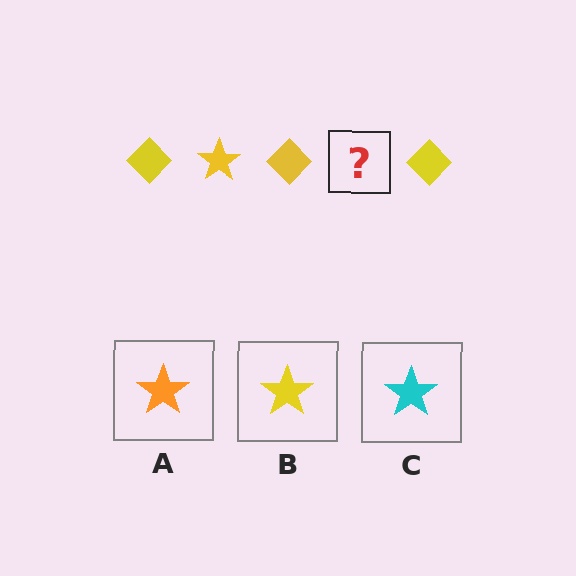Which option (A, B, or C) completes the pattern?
B.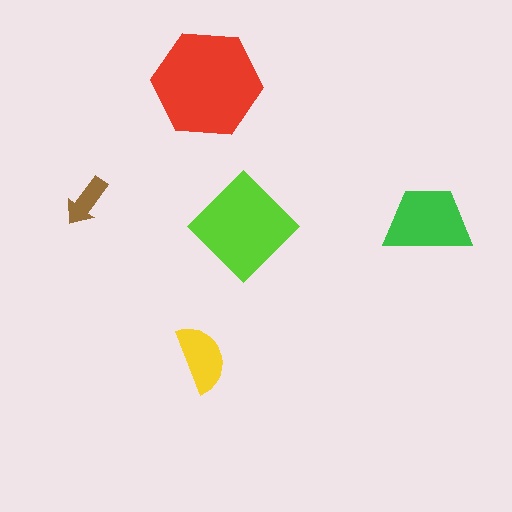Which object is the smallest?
The brown arrow.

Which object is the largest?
The red hexagon.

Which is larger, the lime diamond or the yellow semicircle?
The lime diamond.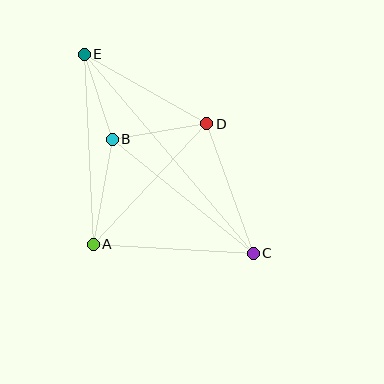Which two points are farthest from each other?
Points C and E are farthest from each other.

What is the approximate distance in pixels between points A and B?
The distance between A and B is approximately 107 pixels.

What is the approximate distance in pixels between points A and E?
The distance between A and E is approximately 191 pixels.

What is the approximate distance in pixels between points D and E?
The distance between D and E is approximately 141 pixels.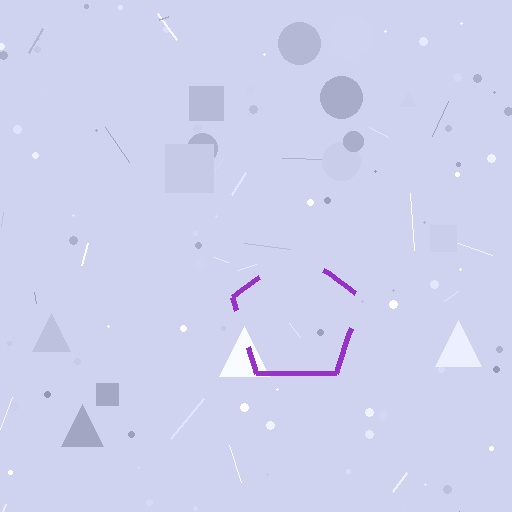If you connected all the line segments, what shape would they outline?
They would outline a pentagon.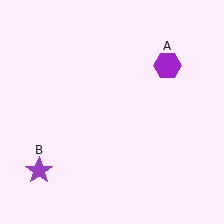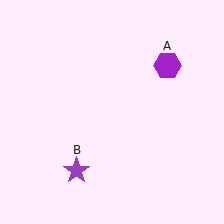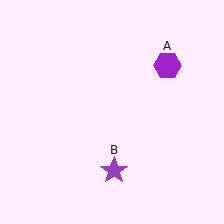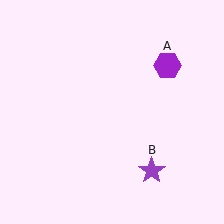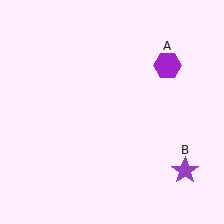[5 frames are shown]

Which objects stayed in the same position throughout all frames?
Purple hexagon (object A) remained stationary.